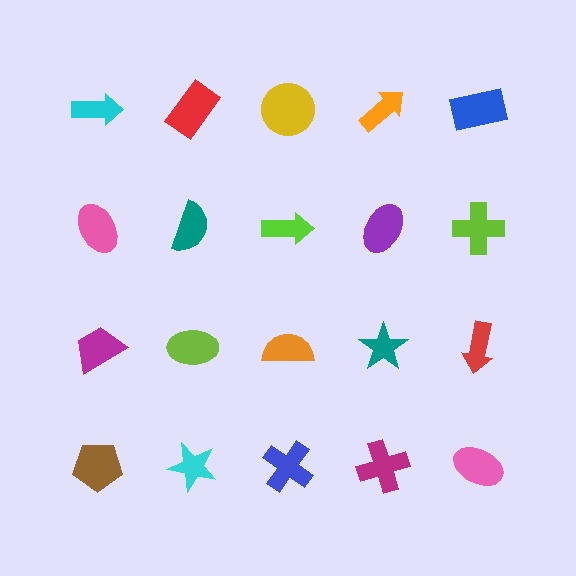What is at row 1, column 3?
A yellow circle.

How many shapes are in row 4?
5 shapes.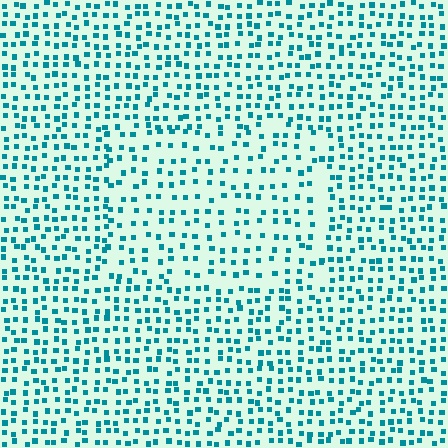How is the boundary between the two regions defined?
The boundary is defined by a change in element density (approximately 1.6x ratio). All elements are the same color, size, and shape.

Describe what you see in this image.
The image contains small teal elements arranged at two different densities. A rectangle-shaped region is visible where the elements are less densely packed than the surrounding area.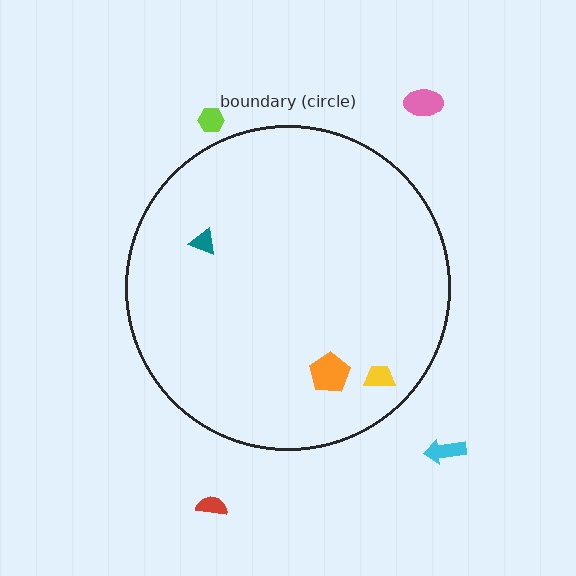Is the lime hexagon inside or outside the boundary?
Outside.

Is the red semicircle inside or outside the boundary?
Outside.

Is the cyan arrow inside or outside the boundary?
Outside.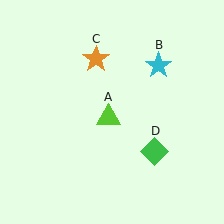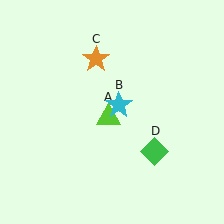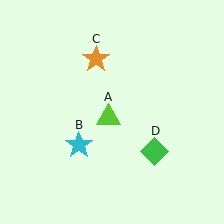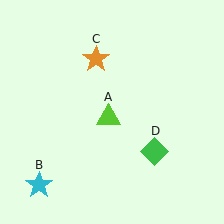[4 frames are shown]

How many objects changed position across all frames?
1 object changed position: cyan star (object B).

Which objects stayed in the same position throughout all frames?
Lime triangle (object A) and orange star (object C) and green diamond (object D) remained stationary.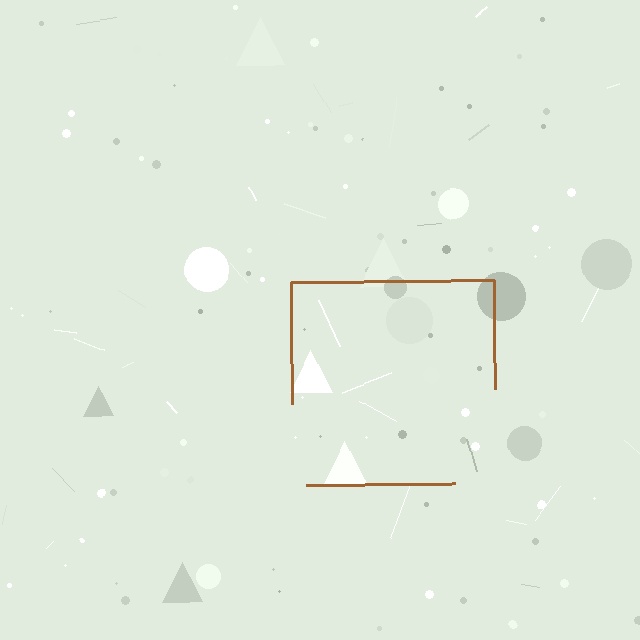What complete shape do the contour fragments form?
The contour fragments form a square.